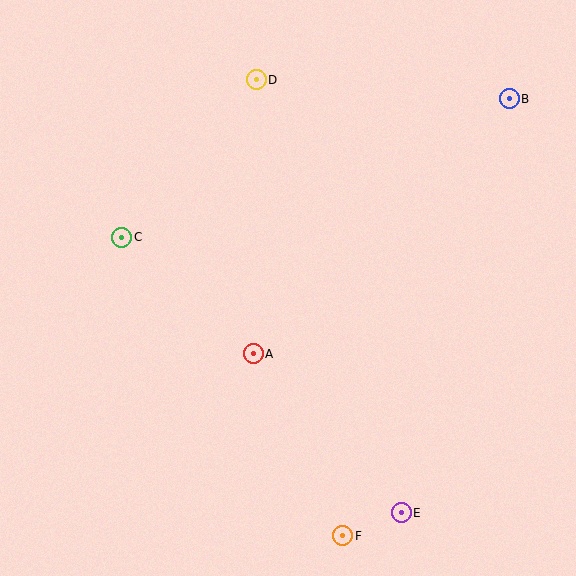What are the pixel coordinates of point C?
Point C is at (122, 237).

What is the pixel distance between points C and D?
The distance between C and D is 207 pixels.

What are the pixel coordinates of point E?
Point E is at (401, 513).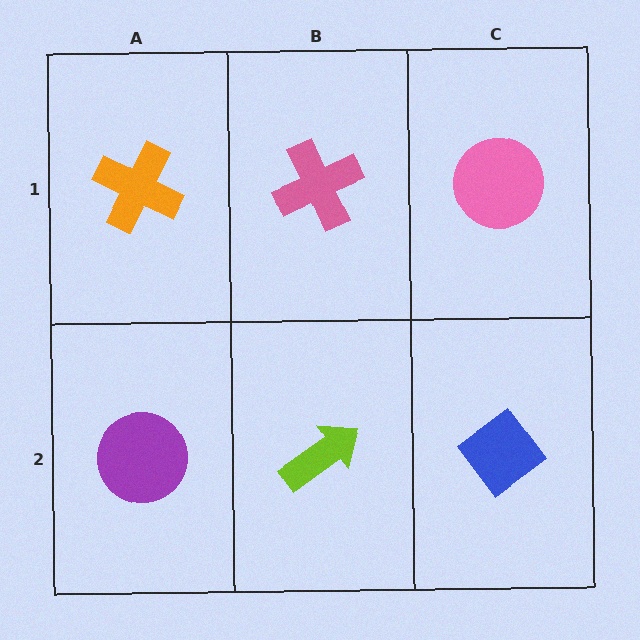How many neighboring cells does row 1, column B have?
3.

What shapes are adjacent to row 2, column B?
A pink cross (row 1, column B), a purple circle (row 2, column A), a blue diamond (row 2, column C).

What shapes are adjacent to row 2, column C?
A pink circle (row 1, column C), a lime arrow (row 2, column B).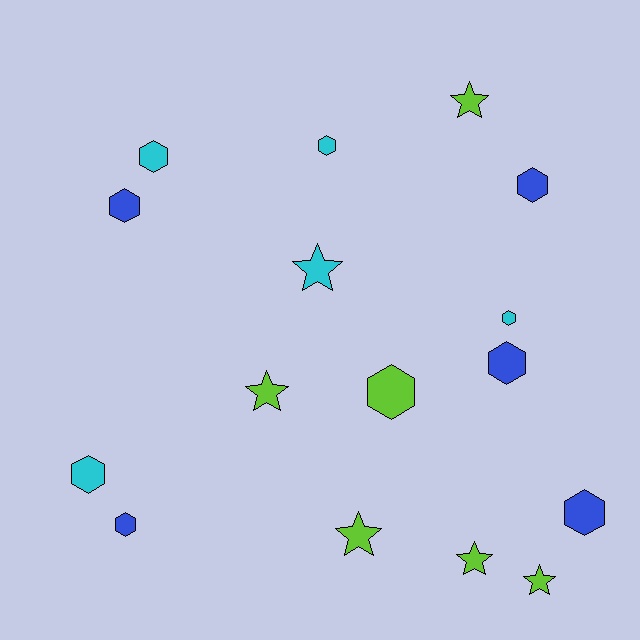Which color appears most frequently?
Lime, with 6 objects.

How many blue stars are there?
There are no blue stars.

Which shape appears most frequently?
Hexagon, with 10 objects.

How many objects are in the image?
There are 16 objects.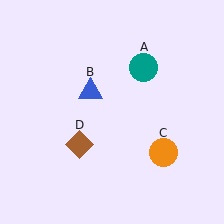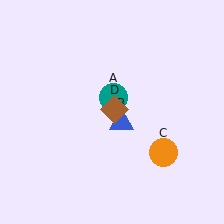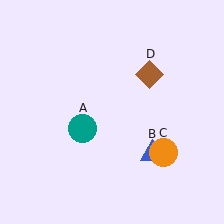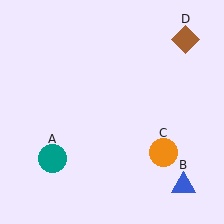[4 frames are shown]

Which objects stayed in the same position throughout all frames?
Orange circle (object C) remained stationary.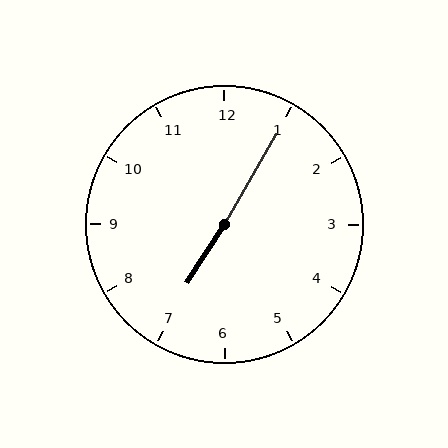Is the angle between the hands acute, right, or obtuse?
It is obtuse.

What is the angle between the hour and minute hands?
Approximately 178 degrees.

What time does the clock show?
7:05.